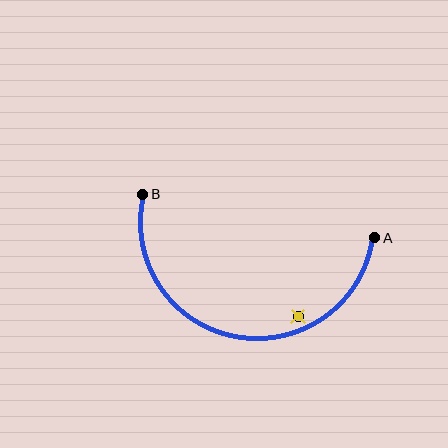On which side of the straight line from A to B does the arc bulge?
The arc bulges below the straight line connecting A and B.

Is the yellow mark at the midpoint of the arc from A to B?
No — the yellow mark does not lie on the arc at all. It sits slightly inside the curve.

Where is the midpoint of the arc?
The arc midpoint is the point on the curve farthest from the straight line joining A and B. It sits below that line.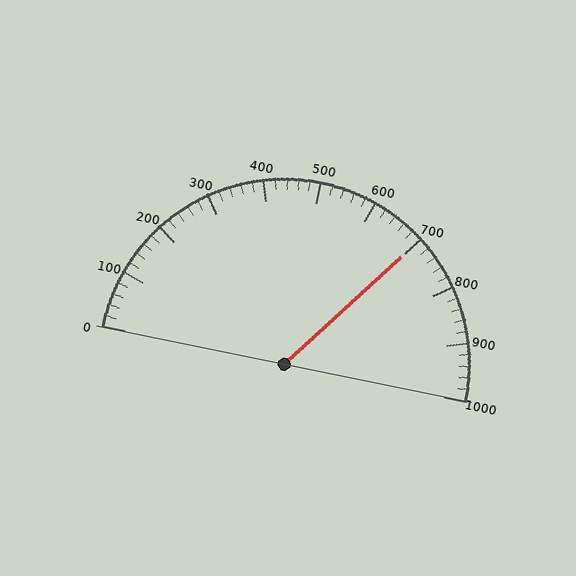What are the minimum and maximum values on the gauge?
The gauge ranges from 0 to 1000.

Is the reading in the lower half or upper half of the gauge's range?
The reading is in the upper half of the range (0 to 1000).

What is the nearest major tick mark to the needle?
The nearest major tick mark is 700.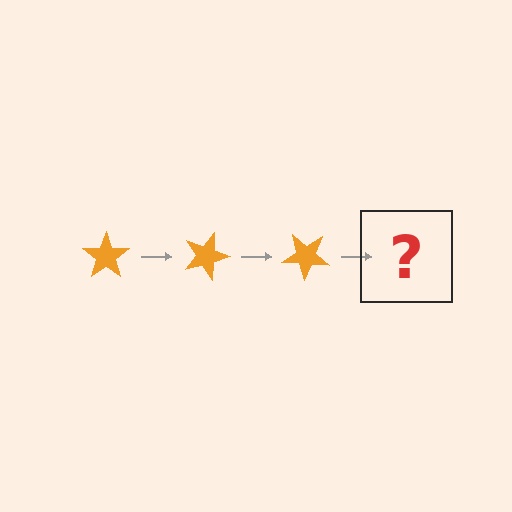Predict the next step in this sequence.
The next step is an orange star rotated 60 degrees.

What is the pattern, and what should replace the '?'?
The pattern is that the star rotates 20 degrees each step. The '?' should be an orange star rotated 60 degrees.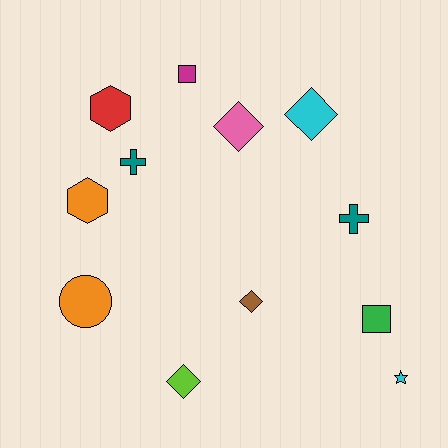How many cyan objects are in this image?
There are 2 cyan objects.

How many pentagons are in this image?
There are no pentagons.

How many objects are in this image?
There are 12 objects.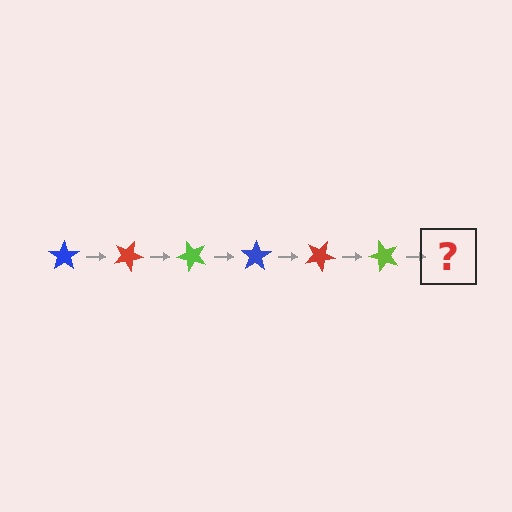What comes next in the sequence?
The next element should be a blue star, rotated 150 degrees from the start.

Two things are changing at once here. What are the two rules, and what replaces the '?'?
The two rules are that it rotates 25 degrees each step and the color cycles through blue, red, and lime. The '?' should be a blue star, rotated 150 degrees from the start.